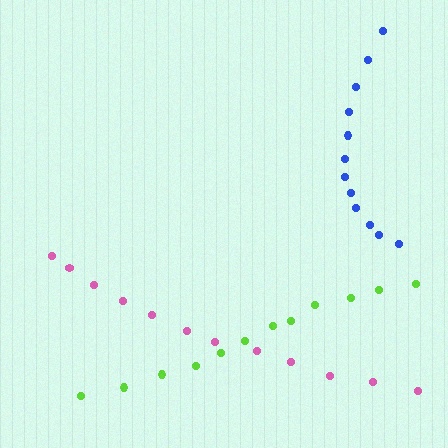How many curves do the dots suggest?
There are 3 distinct paths.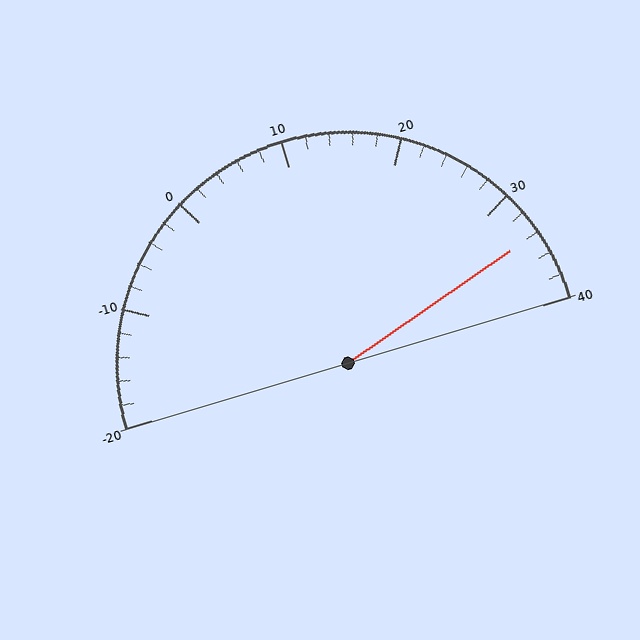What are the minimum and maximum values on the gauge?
The gauge ranges from -20 to 40.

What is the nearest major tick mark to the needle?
The nearest major tick mark is 30.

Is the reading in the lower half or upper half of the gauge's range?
The reading is in the upper half of the range (-20 to 40).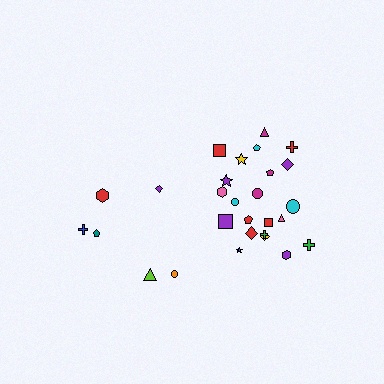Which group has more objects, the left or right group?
The right group.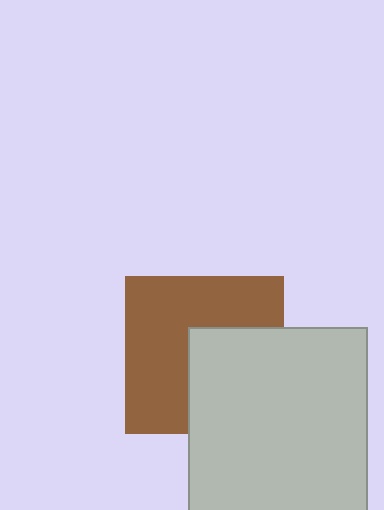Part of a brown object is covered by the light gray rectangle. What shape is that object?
It is a square.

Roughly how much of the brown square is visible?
About half of it is visible (roughly 59%).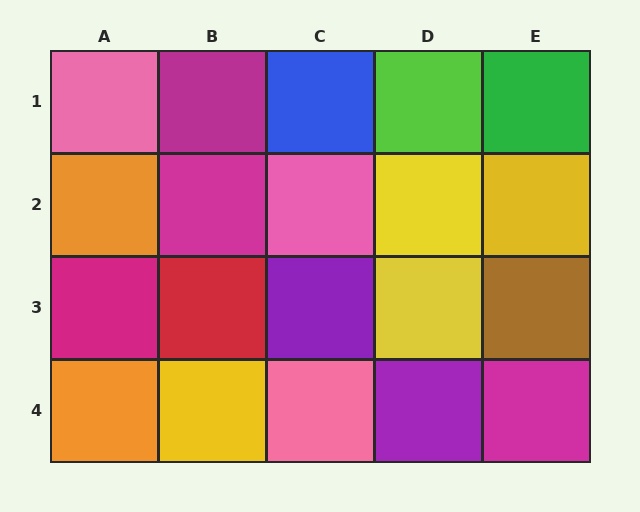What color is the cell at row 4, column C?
Pink.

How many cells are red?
1 cell is red.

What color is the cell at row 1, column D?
Lime.